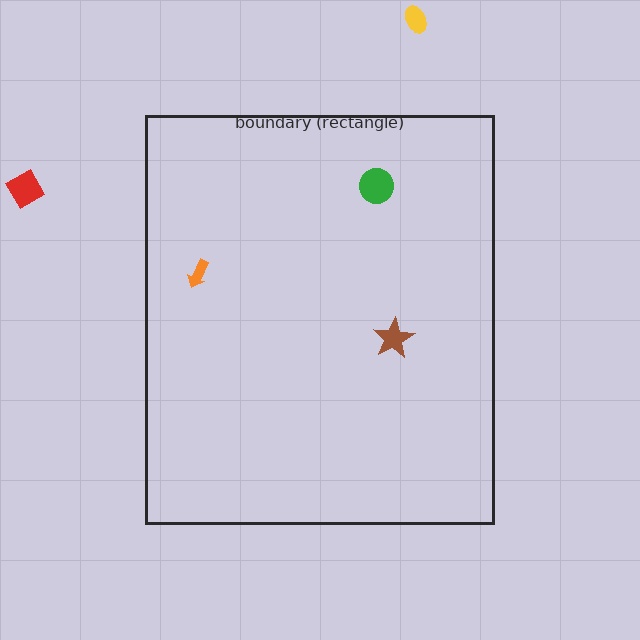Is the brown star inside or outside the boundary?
Inside.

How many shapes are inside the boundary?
3 inside, 2 outside.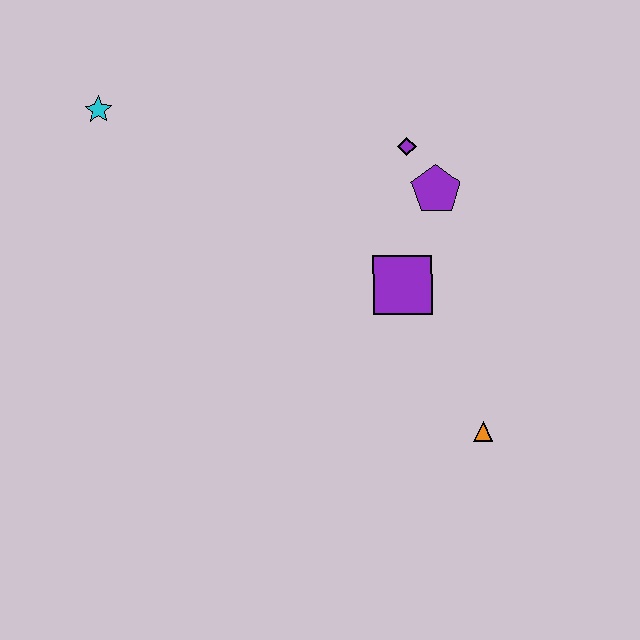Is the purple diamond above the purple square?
Yes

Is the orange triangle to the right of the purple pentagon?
Yes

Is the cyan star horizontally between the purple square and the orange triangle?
No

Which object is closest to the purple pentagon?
The purple diamond is closest to the purple pentagon.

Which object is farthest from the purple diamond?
The cyan star is farthest from the purple diamond.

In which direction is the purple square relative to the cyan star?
The purple square is to the right of the cyan star.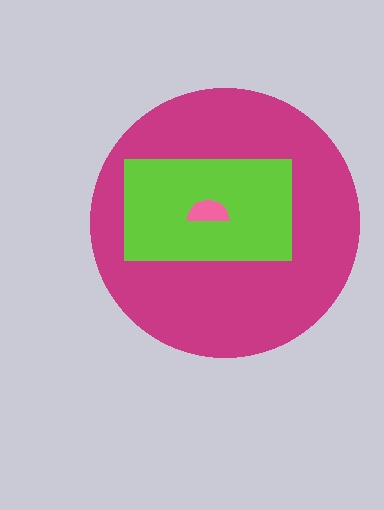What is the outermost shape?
The magenta circle.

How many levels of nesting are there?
3.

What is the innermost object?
The pink semicircle.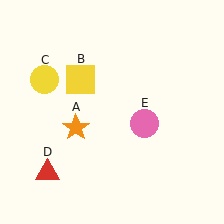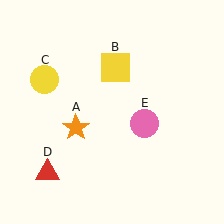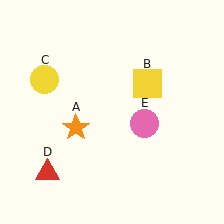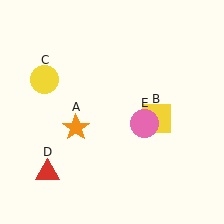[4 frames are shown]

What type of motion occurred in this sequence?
The yellow square (object B) rotated clockwise around the center of the scene.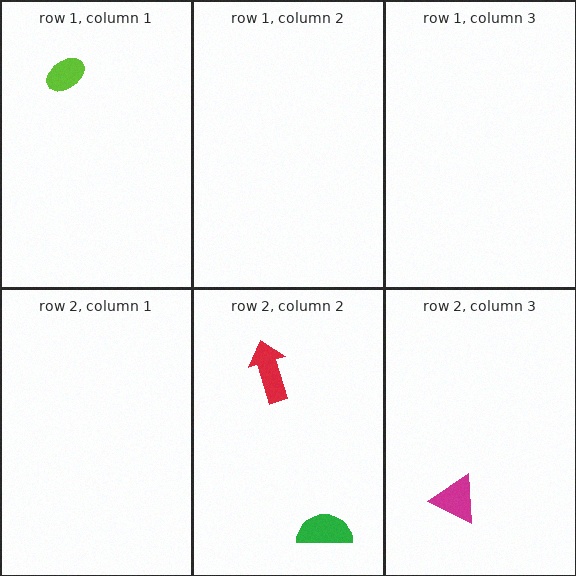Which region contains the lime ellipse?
The row 1, column 1 region.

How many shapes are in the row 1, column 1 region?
1.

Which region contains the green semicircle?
The row 2, column 2 region.